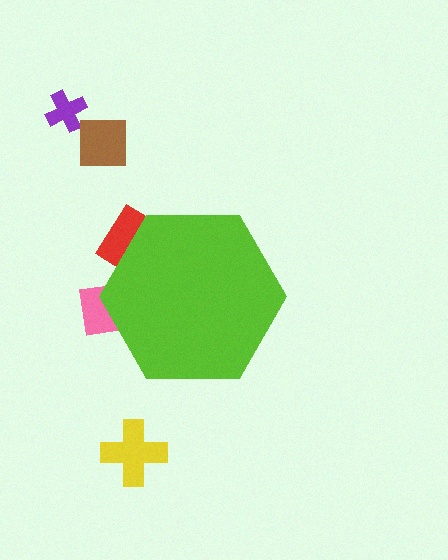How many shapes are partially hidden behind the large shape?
2 shapes are partially hidden.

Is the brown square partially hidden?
No, the brown square is fully visible.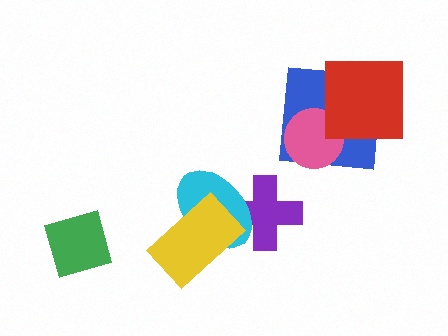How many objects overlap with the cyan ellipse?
2 objects overlap with the cyan ellipse.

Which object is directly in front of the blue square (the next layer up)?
The pink circle is directly in front of the blue square.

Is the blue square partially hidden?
Yes, it is partially covered by another shape.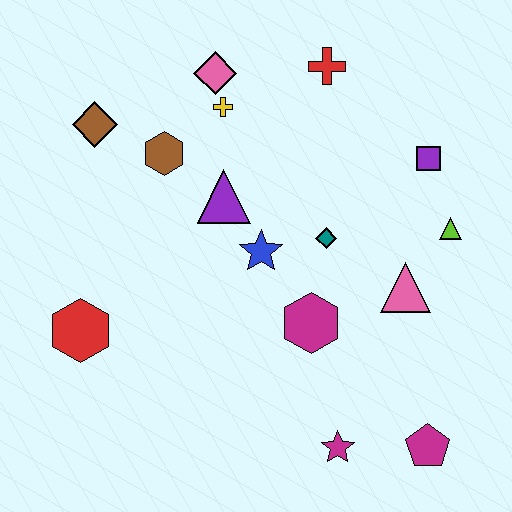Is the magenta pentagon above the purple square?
No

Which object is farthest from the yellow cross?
The magenta pentagon is farthest from the yellow cross.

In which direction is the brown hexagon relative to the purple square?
The brown hexagon is to the left of the purple square.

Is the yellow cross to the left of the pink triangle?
Yes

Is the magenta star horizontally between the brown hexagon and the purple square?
Yes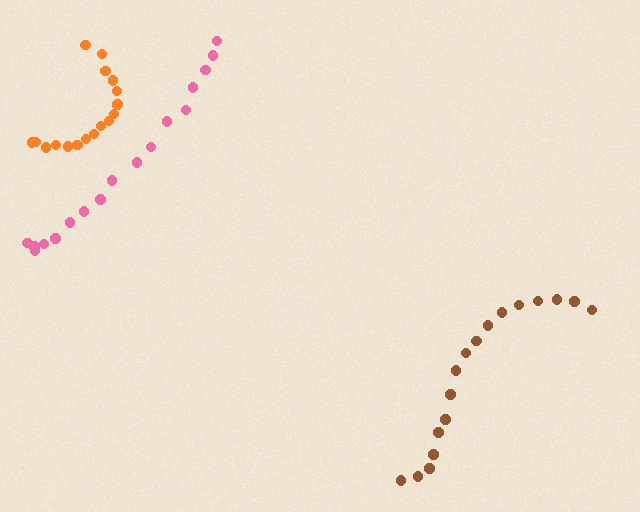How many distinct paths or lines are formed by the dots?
There are 3 distinct paths.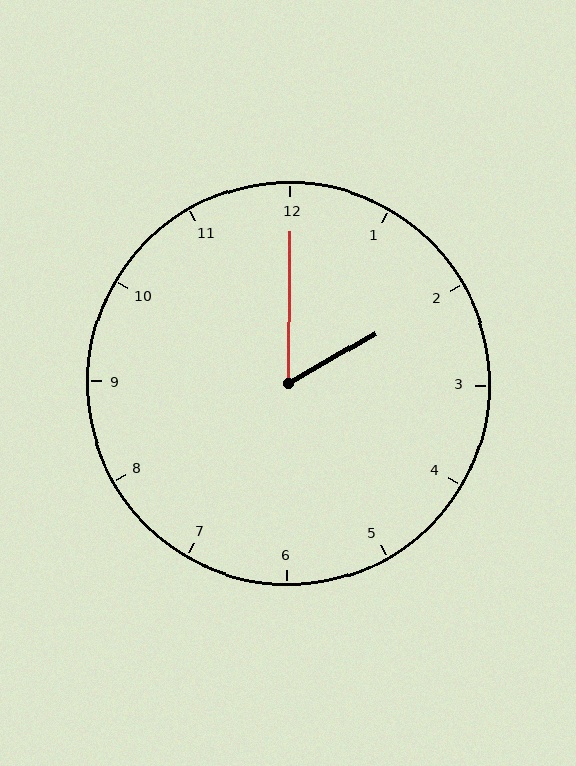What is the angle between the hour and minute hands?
Approximately 60 degrees.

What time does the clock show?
2:00.